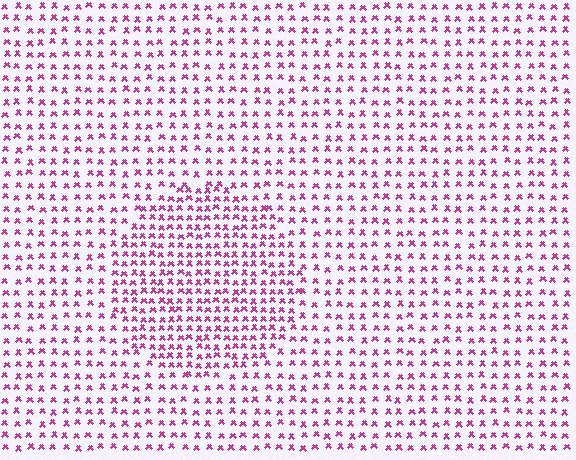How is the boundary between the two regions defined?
The boundary is defined by a change in element density (approximately 1.7x ratio). All elements are the same color, size, and shape.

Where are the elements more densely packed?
The elements are more densely packed inside the circle boundary.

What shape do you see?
I see a circle.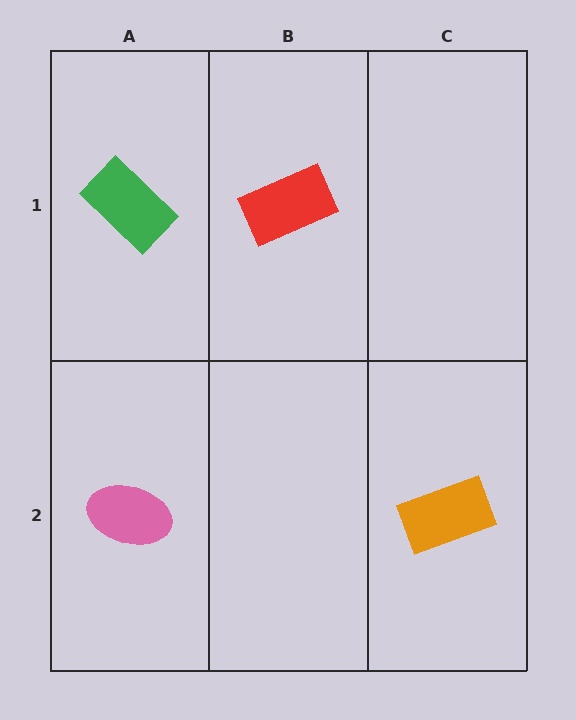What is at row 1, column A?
A green rectangle.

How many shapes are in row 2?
2 shapes.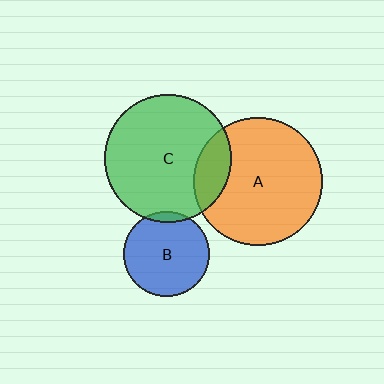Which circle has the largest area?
Circle A (orange).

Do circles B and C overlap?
Yes.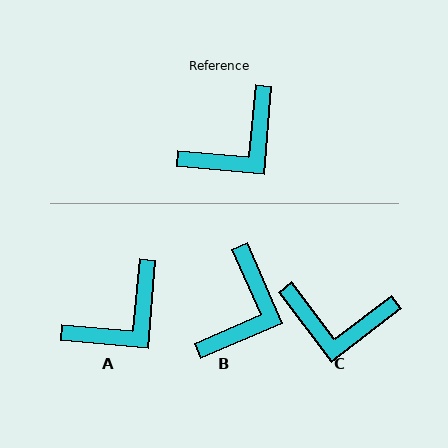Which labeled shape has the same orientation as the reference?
A.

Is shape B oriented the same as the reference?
No, it is off by about 28 degrees.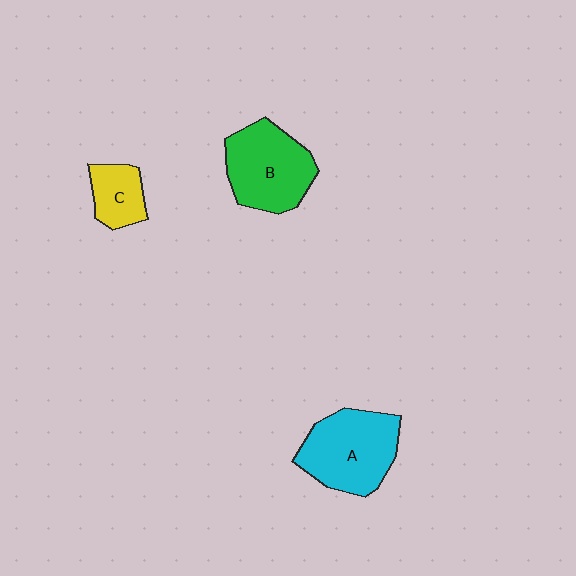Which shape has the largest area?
Shape A (cyan).